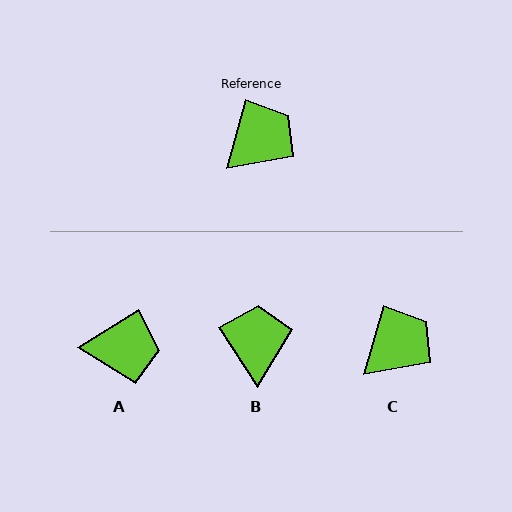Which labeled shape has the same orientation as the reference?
C.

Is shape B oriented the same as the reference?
No, it is off by about 49 degrees.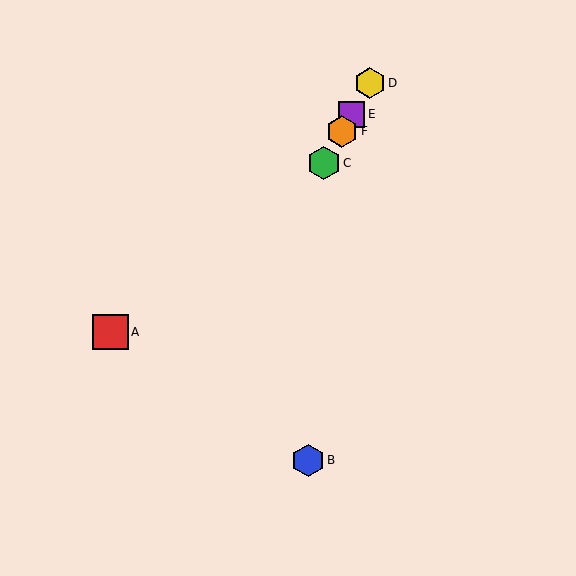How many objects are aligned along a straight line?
4 objects (C, D, E, F) are aligned along a straight line.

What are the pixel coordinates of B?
Object B is at (308, 460).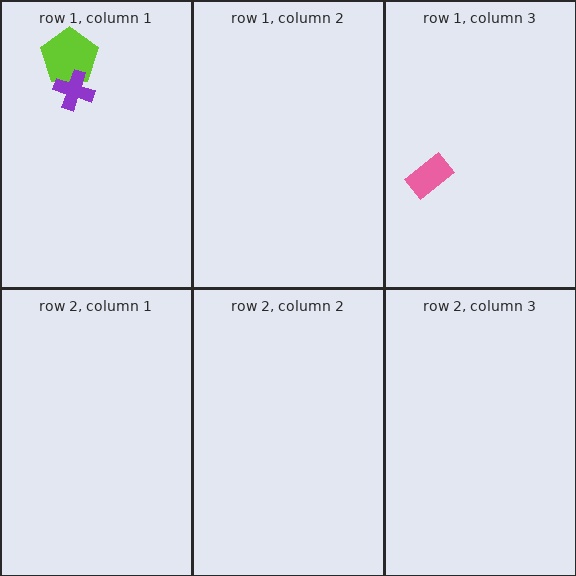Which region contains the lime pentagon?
The row 1, column 1 region.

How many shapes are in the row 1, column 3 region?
1.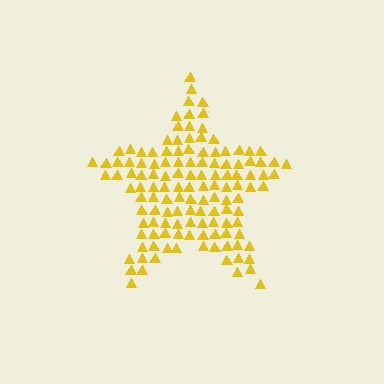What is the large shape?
The large shape is a star.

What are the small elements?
The small elements are triangles.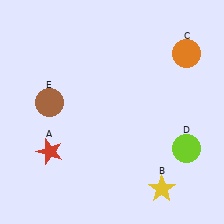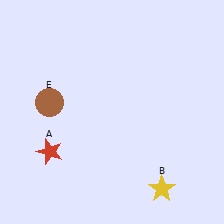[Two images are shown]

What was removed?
The orange circle (C), the lime circle (D) were removed in Image 2.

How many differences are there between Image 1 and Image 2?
There are 2 differences between the two images.